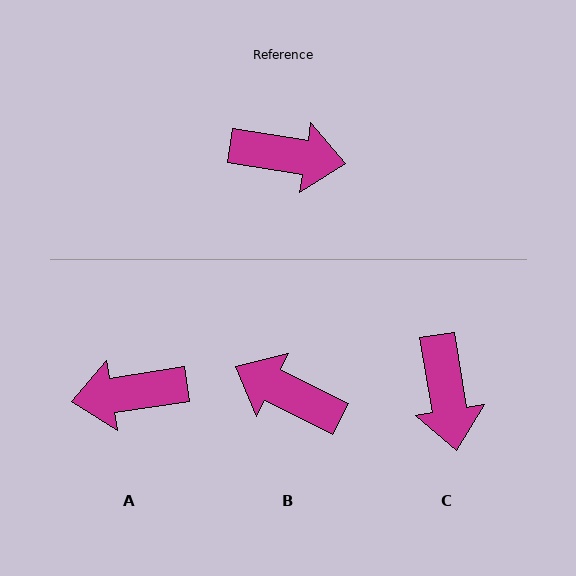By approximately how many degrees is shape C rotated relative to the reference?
Approximately 71 degrees clockwise.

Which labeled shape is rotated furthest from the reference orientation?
A, about 162 degrees away.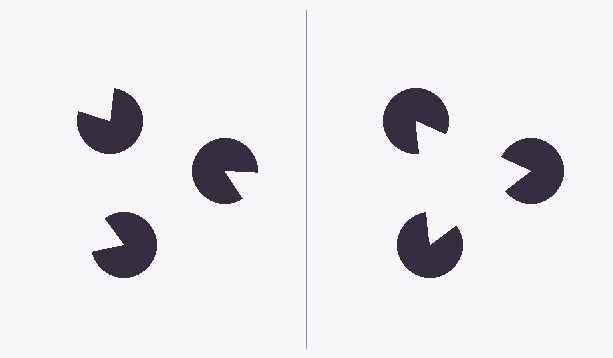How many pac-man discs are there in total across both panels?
6 — 3 on each side.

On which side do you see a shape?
An illusory triangle appears on the right side. On the left side the wedge cuts are rotated, so no coherent shape forms.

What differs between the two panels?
The pac-man discs are positioned identically on both sides; only the wedge orientations differ. On the right they align to a triangle; on the left they are misaligned.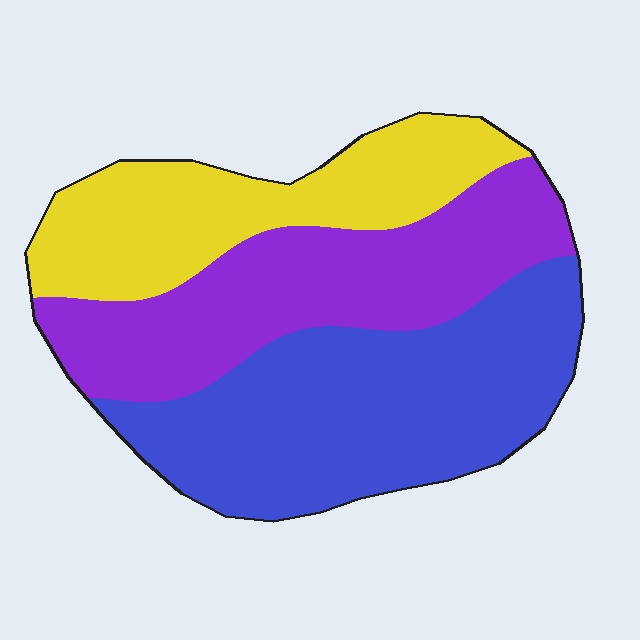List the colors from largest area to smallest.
From largest to smallest: blue, purple, yellow.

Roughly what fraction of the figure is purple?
Purple takes up about one third (1/3) of the figure.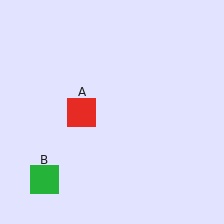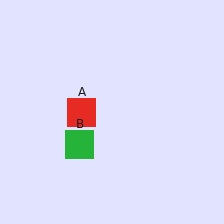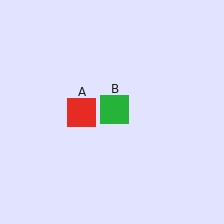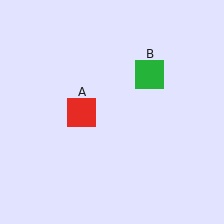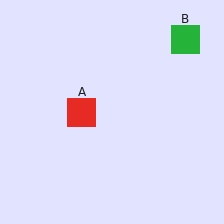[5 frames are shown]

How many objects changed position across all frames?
1 object changed position: green square (object B).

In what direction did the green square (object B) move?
The green square (object B) moved up and to the right.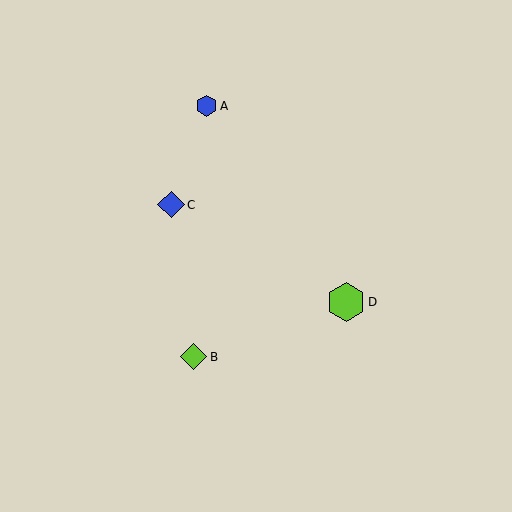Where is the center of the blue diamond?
The center of the blue diamond is at (171, 205).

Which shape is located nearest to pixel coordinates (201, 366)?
The lime diamond (labeled B) at (193, 357) is nearest to that location.